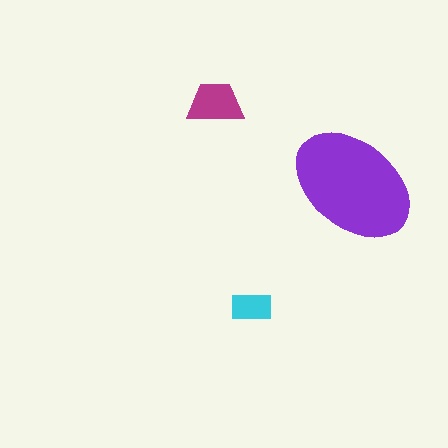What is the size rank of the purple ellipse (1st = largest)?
1st.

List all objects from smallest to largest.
The cyan rectangle, the magenta trapezoid, the purple ellipse.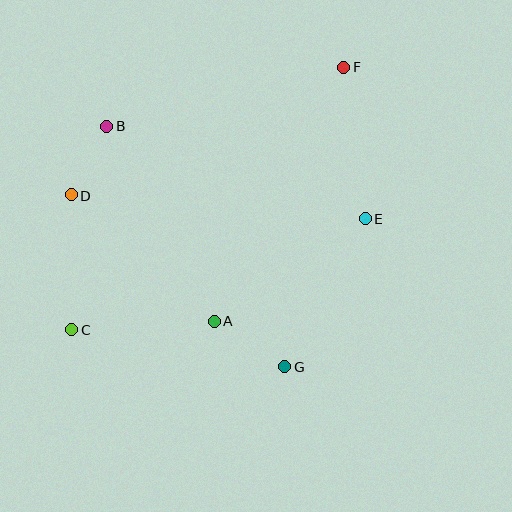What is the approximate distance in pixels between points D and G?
The distance between D and G is approximately 273 pixels.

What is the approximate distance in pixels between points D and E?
The distance between D and E is approximately 295 pixels.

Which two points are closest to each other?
Points B and D are closest to each other.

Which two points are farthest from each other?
Points C and F are farthest from each other.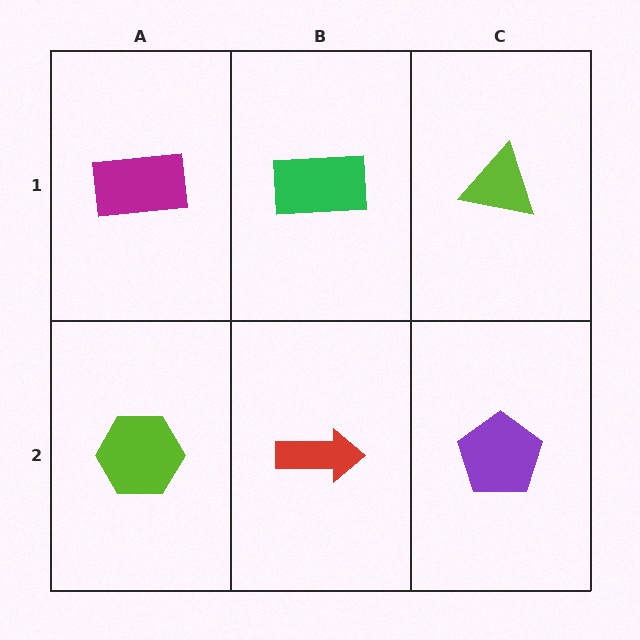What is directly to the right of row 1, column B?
A lime triangle.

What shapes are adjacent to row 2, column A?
A magenta rectangle (row 1, column A), a red arrow (row 2, column B).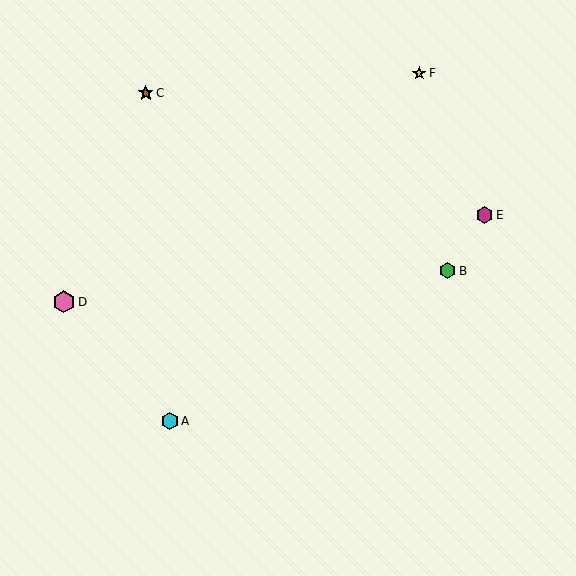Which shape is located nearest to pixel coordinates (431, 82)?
The yellow star (labeled F) at (419, 73) is nearest to that location.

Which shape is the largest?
The pink hexagon (labeled D) is the largest.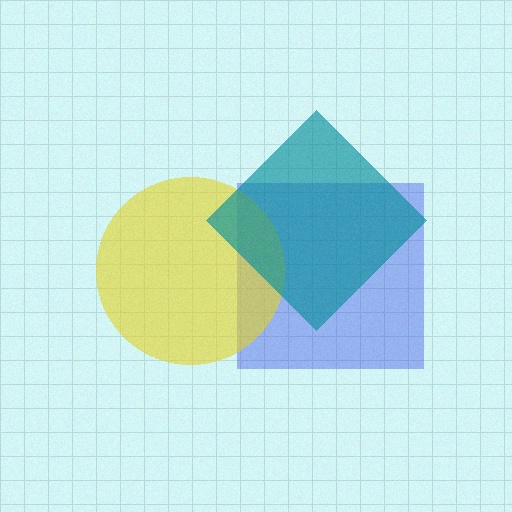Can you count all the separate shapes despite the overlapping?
Yes, there are 3 separate shapes.